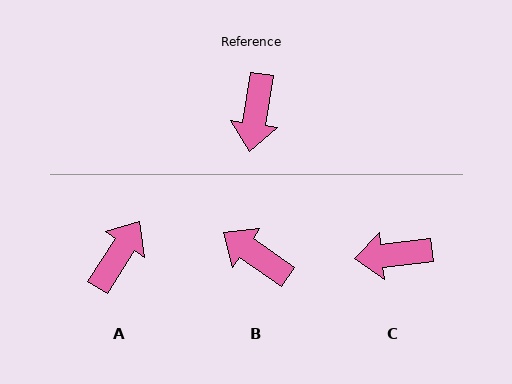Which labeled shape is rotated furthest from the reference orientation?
A, about 156 degrees away.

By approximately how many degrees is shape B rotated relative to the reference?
Approximately 116 degrees clockwise.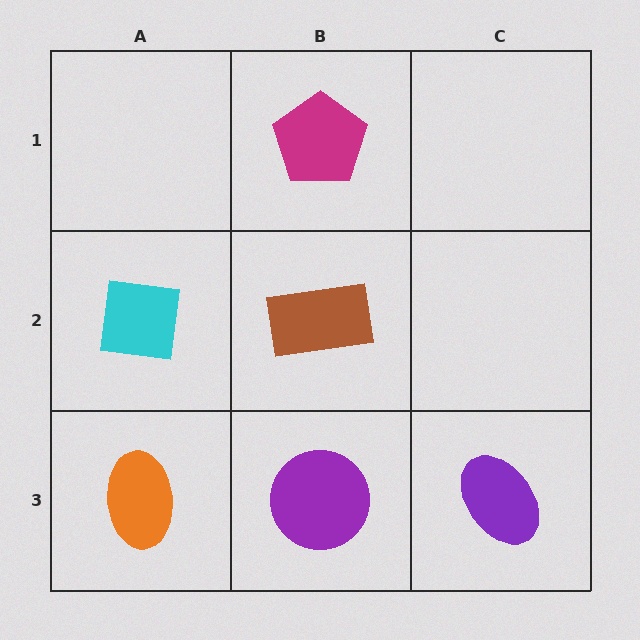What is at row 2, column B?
A brown rectangle.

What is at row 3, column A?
An orange ellipse.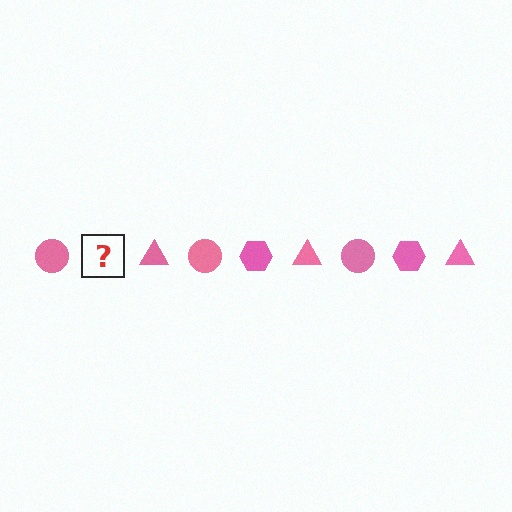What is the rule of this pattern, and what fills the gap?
The rule is that the pattern cycles through circle, hexagon, triangle shapes in pink. The gap should be filled with a pink hexagon.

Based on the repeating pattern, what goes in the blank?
The blank should be a pink hexagon.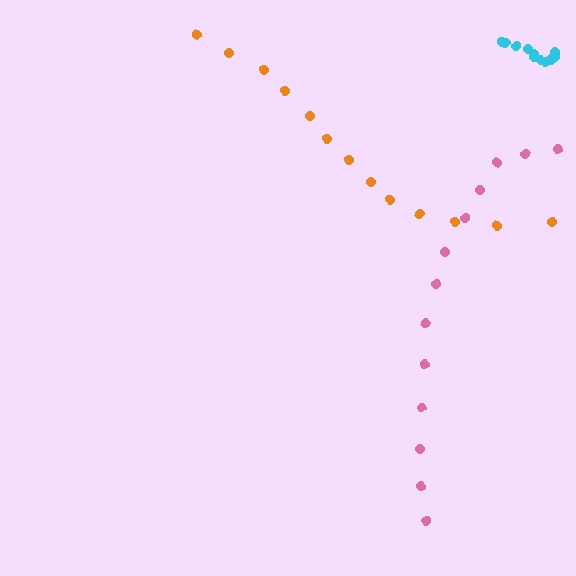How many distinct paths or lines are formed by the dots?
There are 3 distinct paths.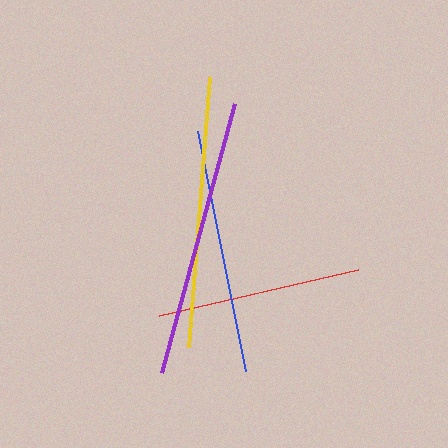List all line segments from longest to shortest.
From longest to shortest: purple, yellow, blue, red.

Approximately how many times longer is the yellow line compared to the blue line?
The yellow line is approximately 1.1 times the length of the blue line.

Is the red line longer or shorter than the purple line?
The purple line is longer than the red line.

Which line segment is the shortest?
The red line is the shortest at approximately 205 pixels.